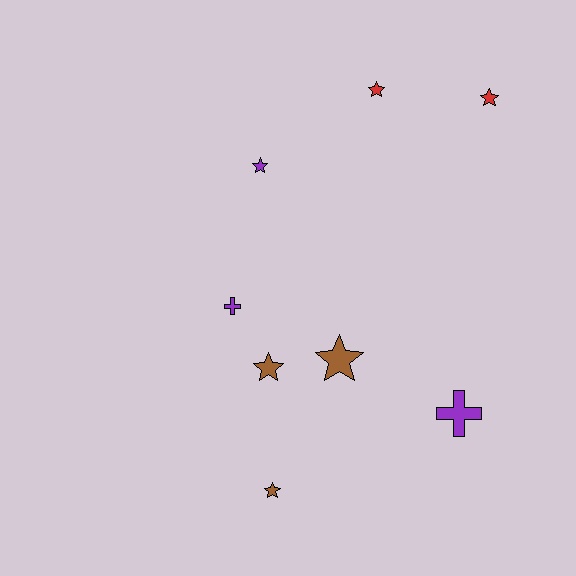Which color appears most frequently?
Purple, with 3 objects.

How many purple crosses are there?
There are 2 purple crosses.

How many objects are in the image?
There are 8 objects.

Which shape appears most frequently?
Star, with 6 objects.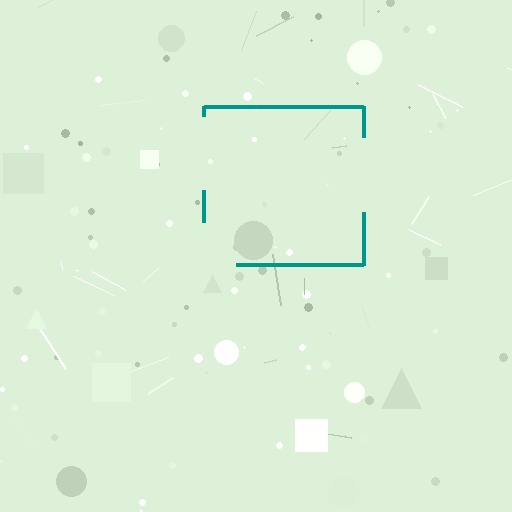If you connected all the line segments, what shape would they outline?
They would outline a square.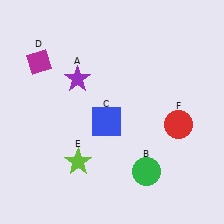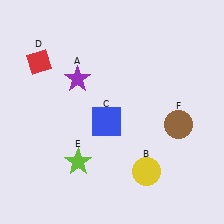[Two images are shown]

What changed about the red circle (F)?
In Image 1, F is red. In Image 2, it changed to brown.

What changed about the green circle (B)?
In Image 1, B is green. In Image 2, it changed to yellow.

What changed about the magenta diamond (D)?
In Image 1, D is magenta. In Image 2, it changed to red.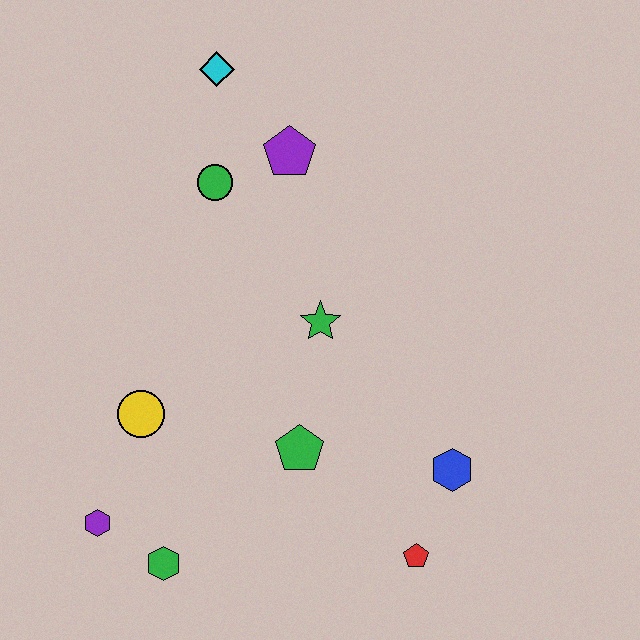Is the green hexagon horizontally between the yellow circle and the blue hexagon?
Yes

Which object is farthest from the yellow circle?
The cyan diamond is farthest from the yellow circle.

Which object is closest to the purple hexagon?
The green hexagon is closest to the purple hexagon.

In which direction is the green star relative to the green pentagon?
The green star is above the green pentagon.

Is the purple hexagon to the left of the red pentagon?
Yes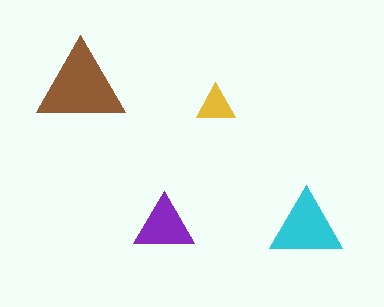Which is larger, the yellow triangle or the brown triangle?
The brown one.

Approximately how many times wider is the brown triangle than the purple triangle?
About 1.5 times wider.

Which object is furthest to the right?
The cyan triangle is rightmost.